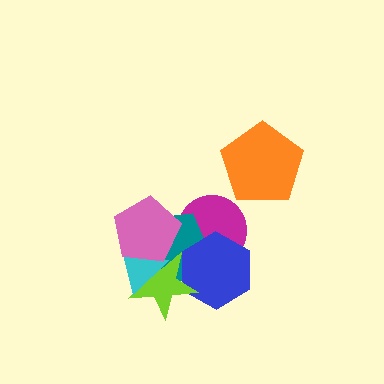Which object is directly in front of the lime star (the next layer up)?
The cyan triangle is directly in front of the lime star.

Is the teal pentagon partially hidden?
Yes, it is partially covered by another shape.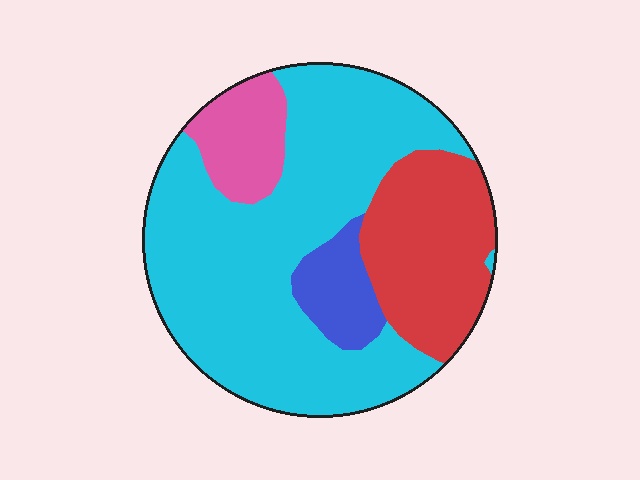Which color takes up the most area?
Cyan, at roughly 60%.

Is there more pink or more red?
Red.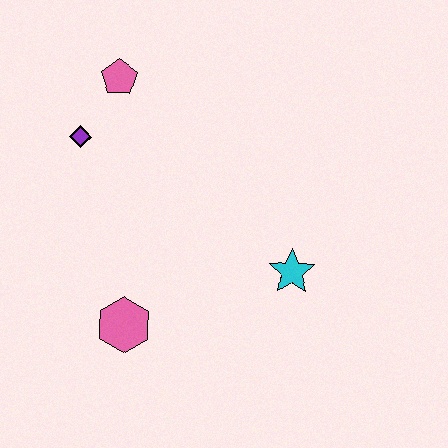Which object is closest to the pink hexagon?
The cyan star is closest to the pink hexagon.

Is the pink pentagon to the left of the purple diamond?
No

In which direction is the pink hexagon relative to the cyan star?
The pink hexagon is to the left of the cyan star.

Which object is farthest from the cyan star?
The pink pentagon is farthest from the cyan star.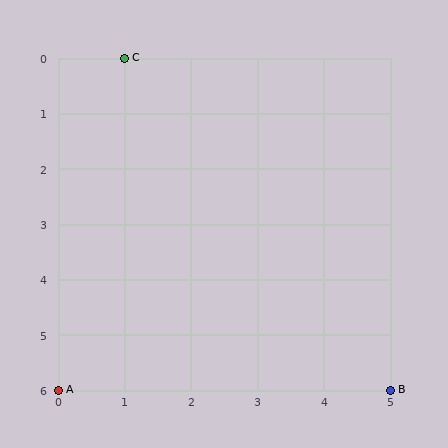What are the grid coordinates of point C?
Point C is at grid coordinates (1, 0).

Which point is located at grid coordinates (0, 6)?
Point A is at (0, 6).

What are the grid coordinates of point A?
Point A is at grid coordinates (0, 6).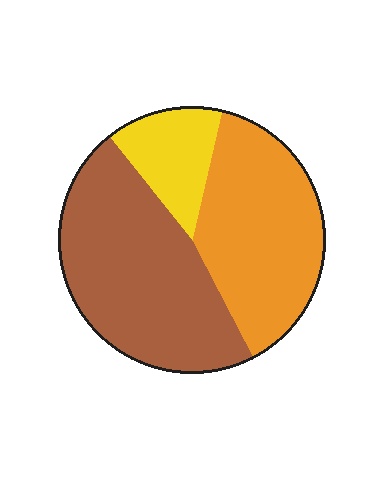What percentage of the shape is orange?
Orange covers roughly 40% of the shape.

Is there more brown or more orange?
Brown.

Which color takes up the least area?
Yellow, at roughly 15%.